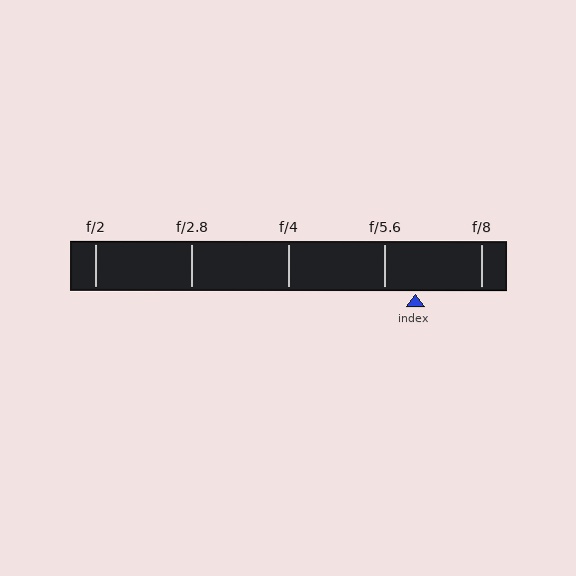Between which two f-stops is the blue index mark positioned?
The index mark is between f/5.6 and f/8.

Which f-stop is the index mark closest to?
The index mark is closest to f/5.6.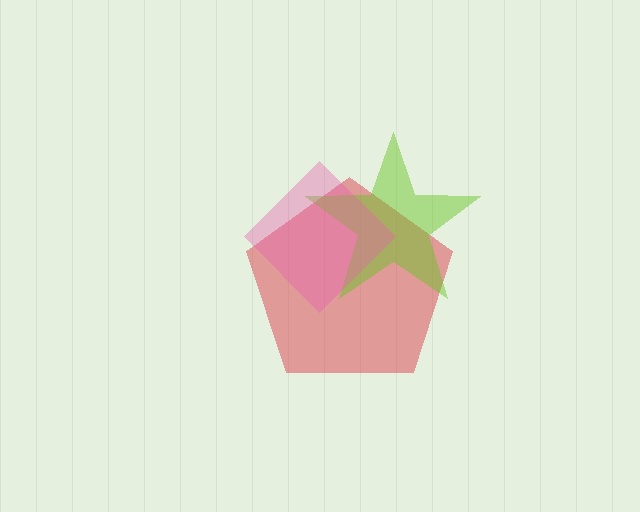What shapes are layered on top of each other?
The layered shapes are: a red pentagon, a lime star, a pink diamond.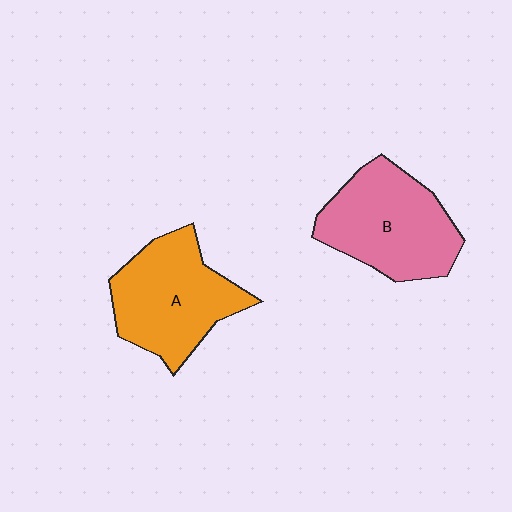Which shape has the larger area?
Shape B (pink).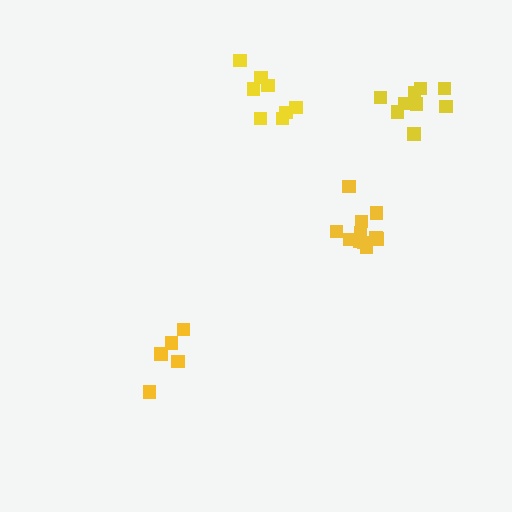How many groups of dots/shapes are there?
There are 4 groups.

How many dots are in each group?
Group 1: 9 dots, Group 2: 11 dots, Group 3: 8 dots, Group 4: 5 dots (33 total).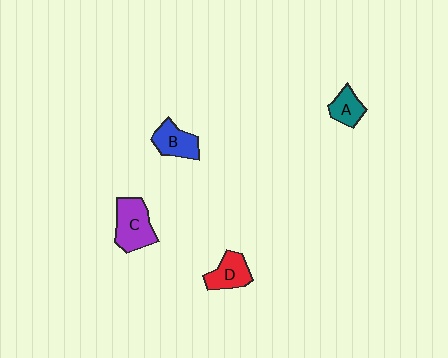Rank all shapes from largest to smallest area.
From largest to smallest: C (purple), B (blue), D (red), A (teal).